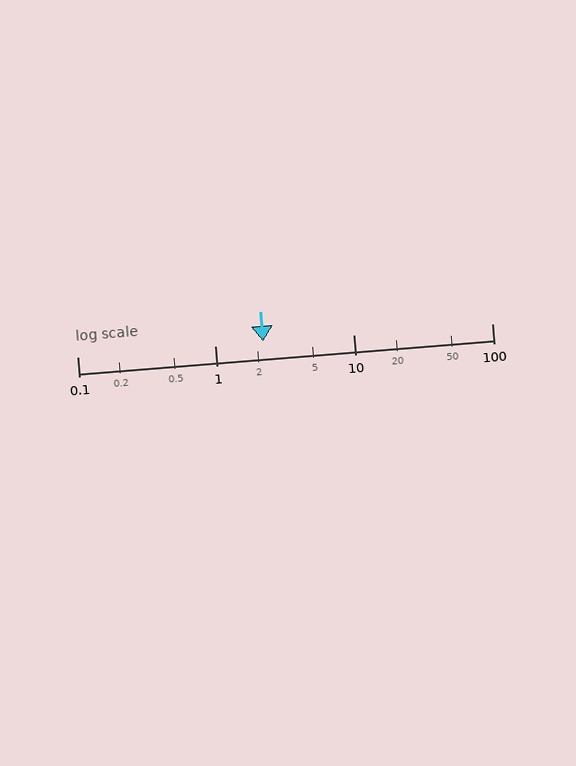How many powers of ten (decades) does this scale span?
The scale spans 3 decades, from 0.1 to 100.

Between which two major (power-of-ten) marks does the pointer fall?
The pointer is between 1 and 10.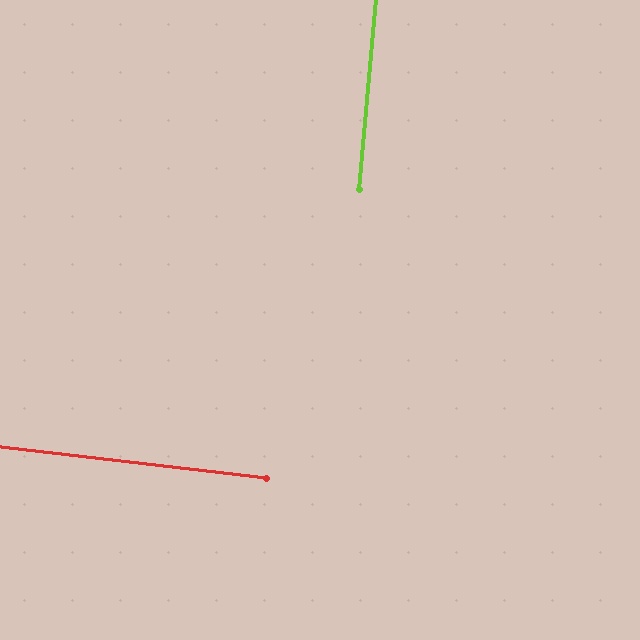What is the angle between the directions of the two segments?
Approximately 88 degrees.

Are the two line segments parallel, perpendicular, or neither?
Perpendicular — they meet at approximately 88°.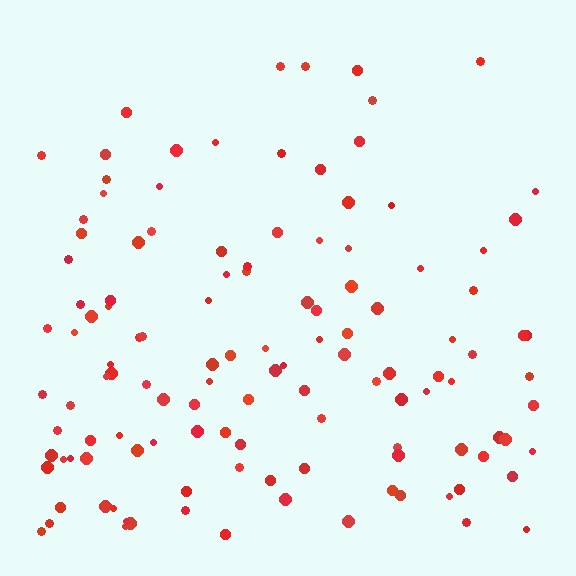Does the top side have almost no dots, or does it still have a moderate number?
Still a moderate number, just noticeably fewer than the bottom.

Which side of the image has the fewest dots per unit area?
The top.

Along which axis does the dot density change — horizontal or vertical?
Vertical.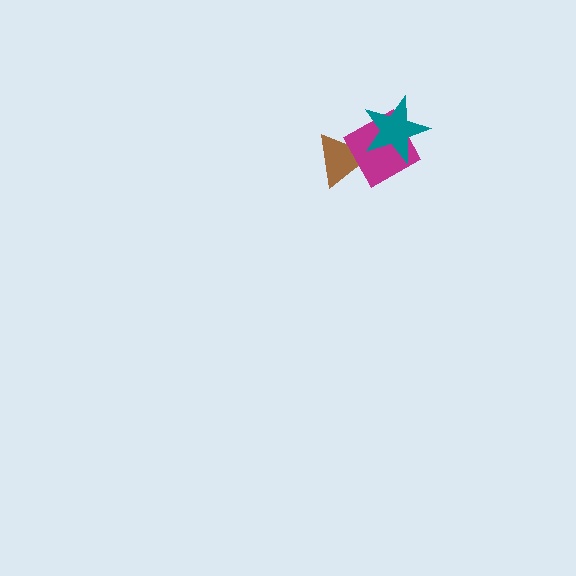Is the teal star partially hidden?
No, no other shape covers it.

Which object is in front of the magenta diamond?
The teal star is in front of the magenta diamond.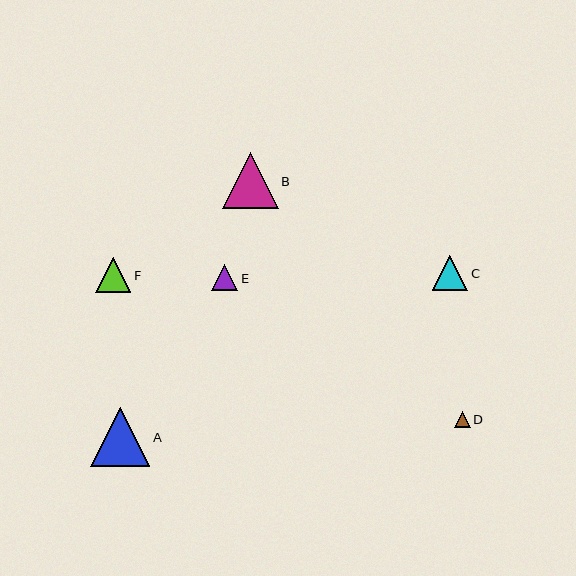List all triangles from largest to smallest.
From largest to smallest: A, B, C, F, E, D.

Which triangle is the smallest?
Triangle D is the smallest with a size of approximately 16 pixels.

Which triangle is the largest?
Triangle A is the largest with a size of approximately 59 pixels.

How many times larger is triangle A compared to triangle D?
Triangle A is approximately 3.7 times the size of triangle D.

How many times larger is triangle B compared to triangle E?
Triangle B is approximately 2.1 times the size of triangle E.